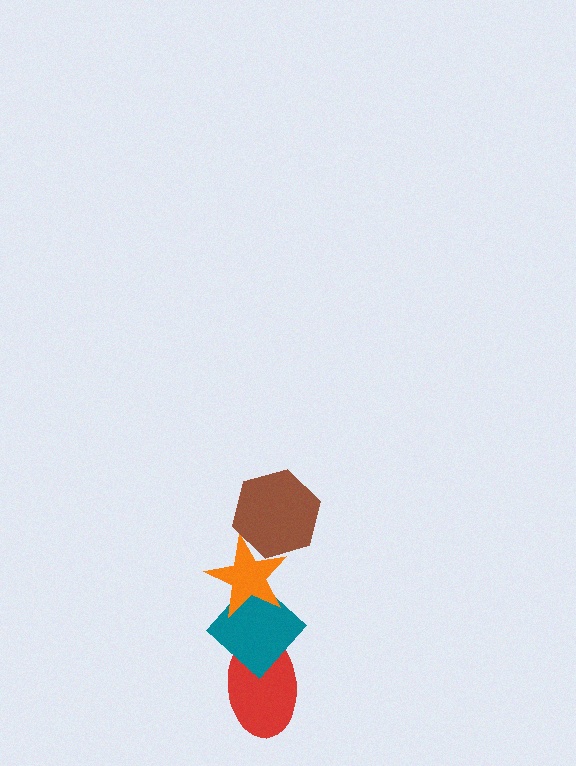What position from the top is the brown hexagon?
The brown hexagon is 1st from the top.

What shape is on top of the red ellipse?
The teal diamond is on top of the red ellipse.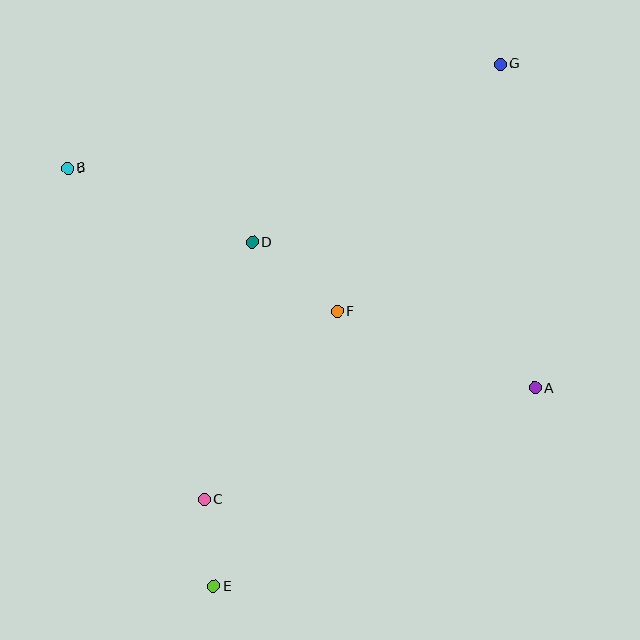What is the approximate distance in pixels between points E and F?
The distance between E and F is approximately 301 pixels.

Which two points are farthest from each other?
Points E and G are farthest from each other.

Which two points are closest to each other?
Points C and E are closest to each other.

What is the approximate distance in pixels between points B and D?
The distance between B and D is approximately 199 pixels.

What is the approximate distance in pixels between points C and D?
The distance between C and D is approximately 262 pixels.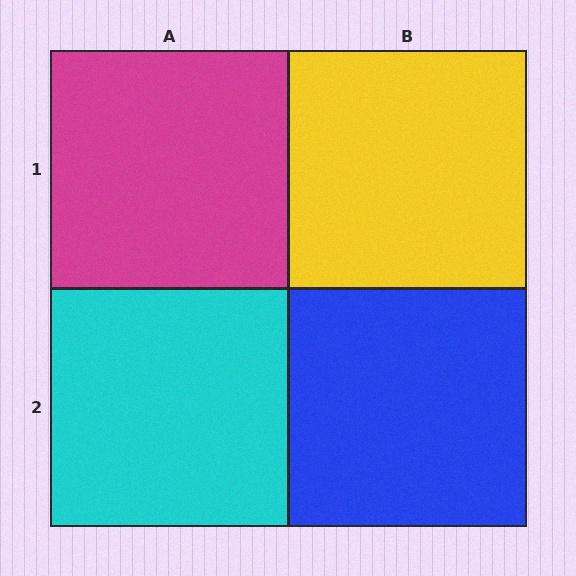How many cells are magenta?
1 cell is magenta.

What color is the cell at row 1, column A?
Magenta.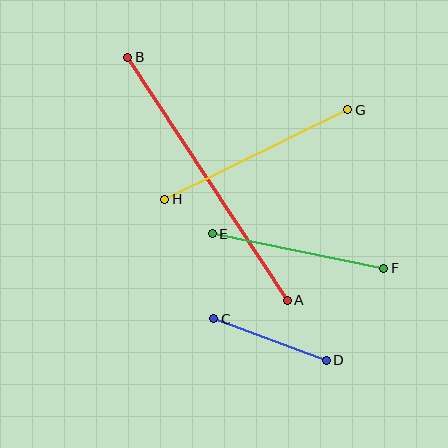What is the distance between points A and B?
The distance is approximately 291 pixels.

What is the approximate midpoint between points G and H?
The midpoint is at approximately (256, 154) pixels.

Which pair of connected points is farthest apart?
Points A and B are farthest apart.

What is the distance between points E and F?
The distance is approximately 175 pixels.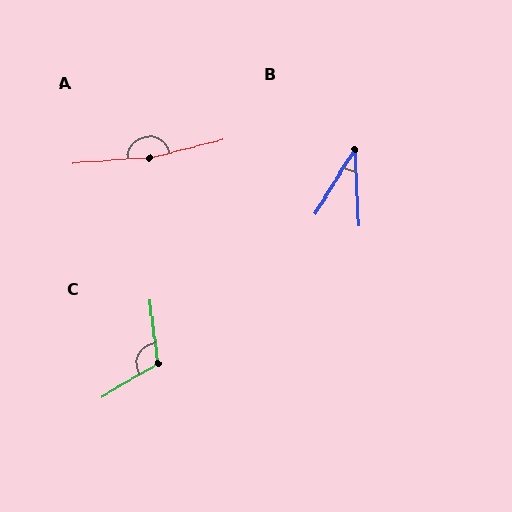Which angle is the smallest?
B, at approximately 35 degrees.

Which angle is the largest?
A, at approximately 170 degrees.